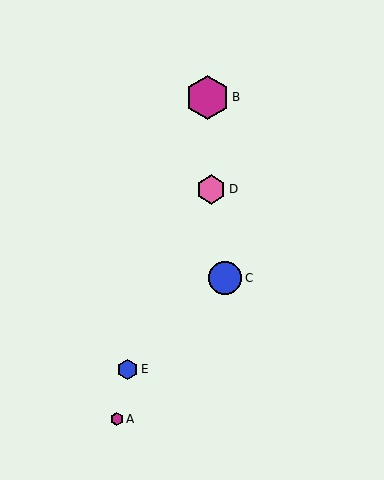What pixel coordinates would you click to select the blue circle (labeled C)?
Click at (225, 278) to select the blue circle C.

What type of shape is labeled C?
Shape C is a blue circle.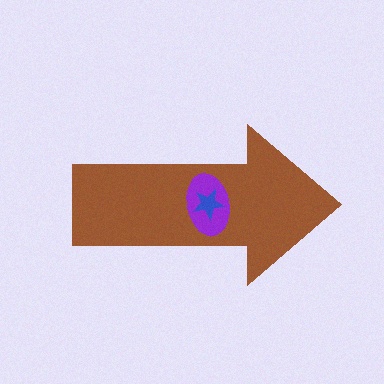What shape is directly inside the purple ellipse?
The blue star.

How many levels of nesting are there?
3.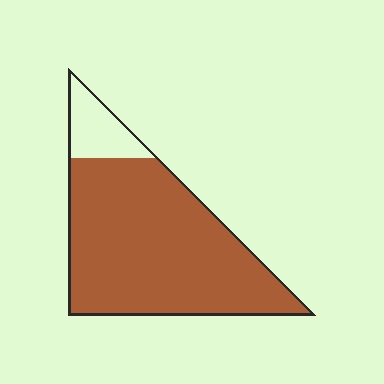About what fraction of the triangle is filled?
About seven eighths (7/8).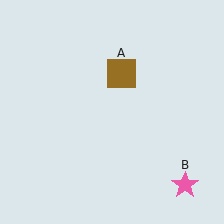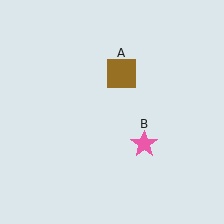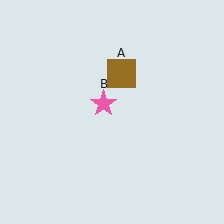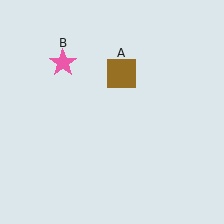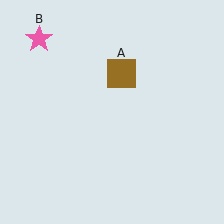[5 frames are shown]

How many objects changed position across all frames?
1 object changed position: pink star (object B).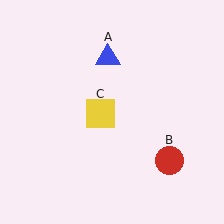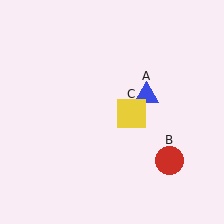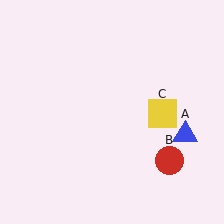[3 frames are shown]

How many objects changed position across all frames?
2 objects changed position: blue triangle (object A), yellow square (object C).